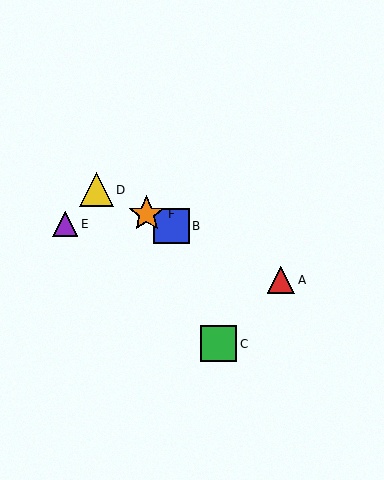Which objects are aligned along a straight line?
Objects A, B, D, F are aligned along a straight line.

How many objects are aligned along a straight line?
4 objects (A, B, D, F) are aligned along a straight line.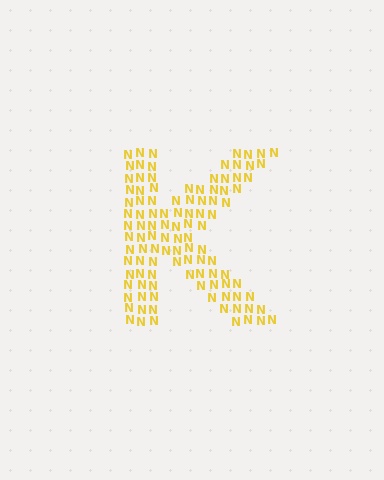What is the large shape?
The large shape is the letter K.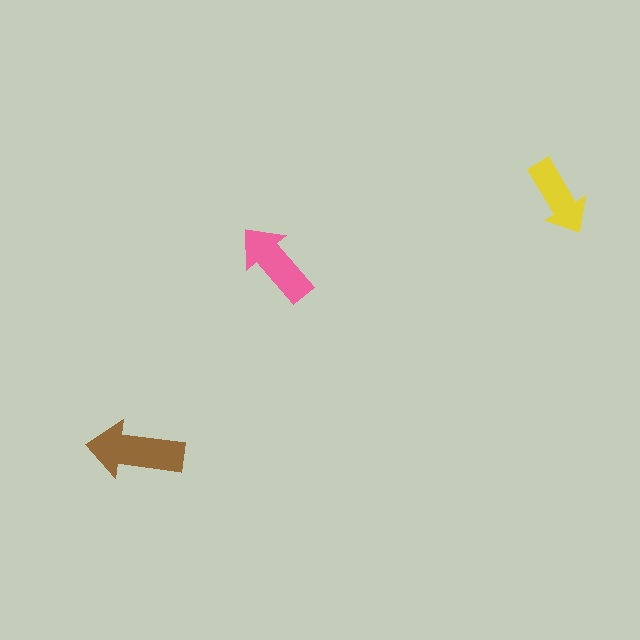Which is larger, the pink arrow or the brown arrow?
The brown one.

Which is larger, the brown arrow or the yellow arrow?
The brown one.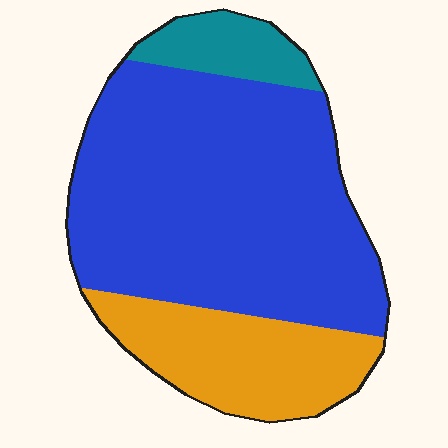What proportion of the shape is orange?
Orange covers about 25% of the shape.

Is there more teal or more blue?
Blue.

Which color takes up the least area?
Teal, at roughly 10%.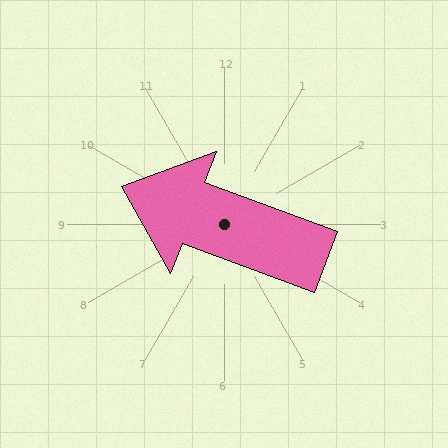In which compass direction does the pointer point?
West.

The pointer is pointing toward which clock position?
Roughly 10 o'clock.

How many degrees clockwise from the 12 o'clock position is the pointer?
Approximately 290 degrees.